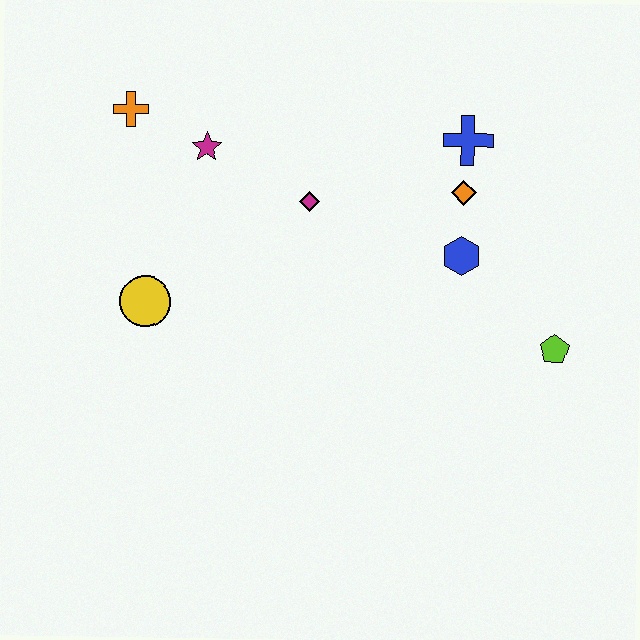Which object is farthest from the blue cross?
The yellow circle is farthest from the blue cross.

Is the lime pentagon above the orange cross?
No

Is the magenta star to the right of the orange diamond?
No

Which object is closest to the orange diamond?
The blue cross is closest to the orange diamond.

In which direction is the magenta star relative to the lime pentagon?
The magenta star is to the left of the lime pentagon.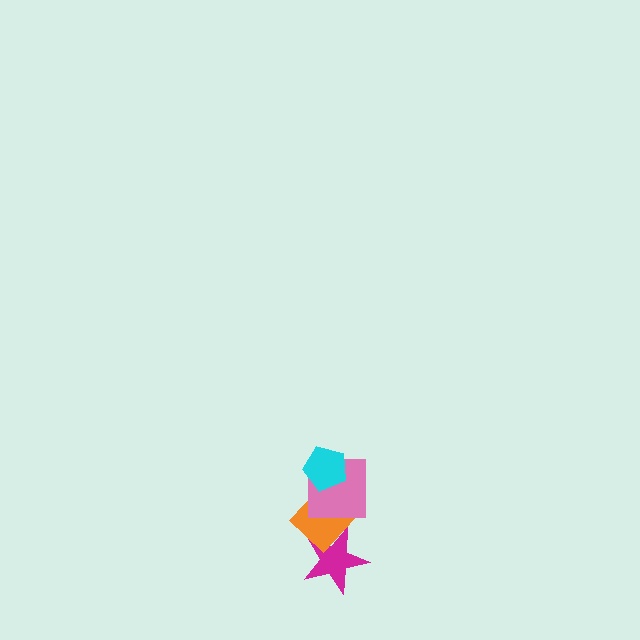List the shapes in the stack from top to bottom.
From top to bottom: the cyan pentagon, the pink square, the orange diamond, the magenta star.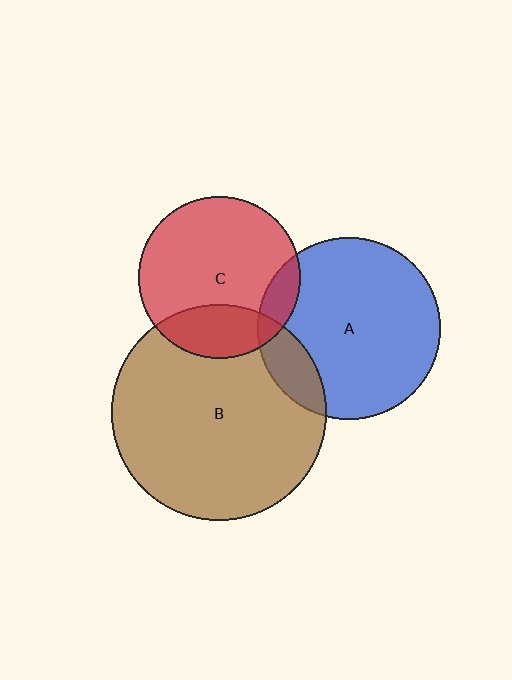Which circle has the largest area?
Circle B (brown).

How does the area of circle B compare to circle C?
Approximately 1.8 times.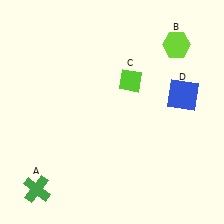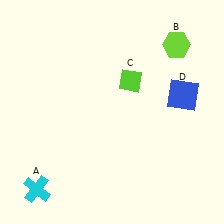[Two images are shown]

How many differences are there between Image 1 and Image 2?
There is 1 difference between the two images.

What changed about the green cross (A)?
In Image 1, A is green. In Image 2, it changed to cyan.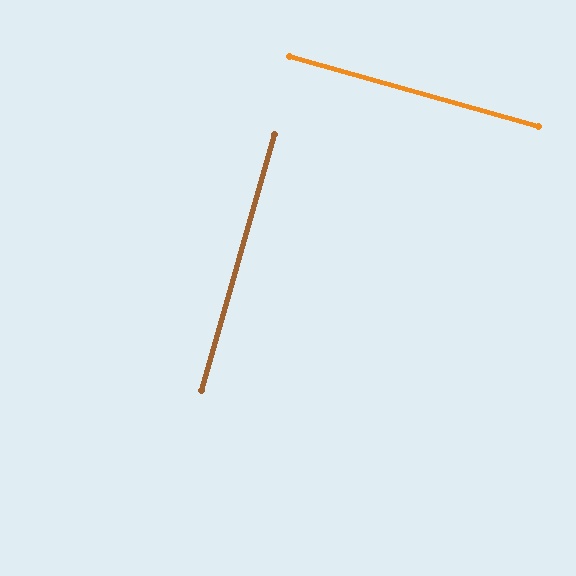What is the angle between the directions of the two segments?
Approximately 90 degrees.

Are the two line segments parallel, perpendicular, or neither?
Perpendicular — they meet at approximately 90°.